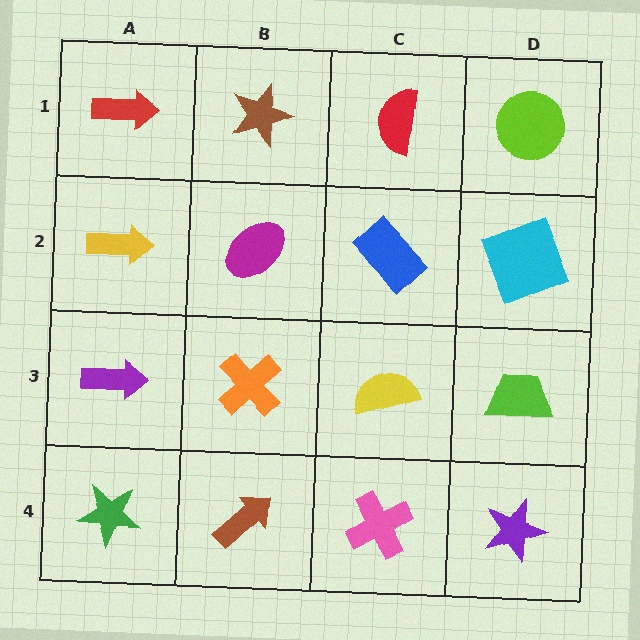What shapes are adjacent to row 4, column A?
A purple arrow (row 3, column A), a brown arrow (row 4, column B).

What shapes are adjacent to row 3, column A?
A yellow arrow (row 2, column A), a green star (row 4, column A), an orange cross (row 3, column B).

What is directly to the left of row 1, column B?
A red arrow.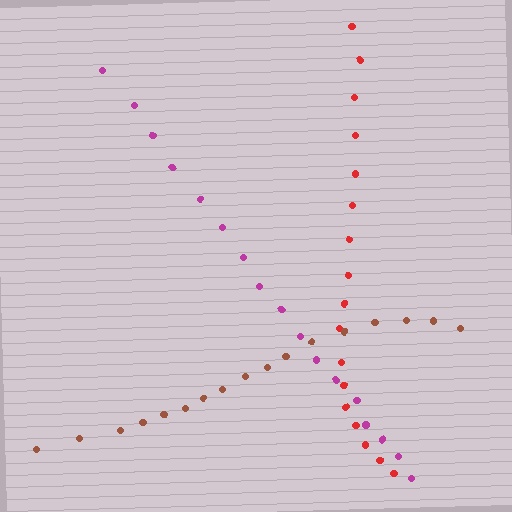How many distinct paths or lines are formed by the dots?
There are 3 distinct paths.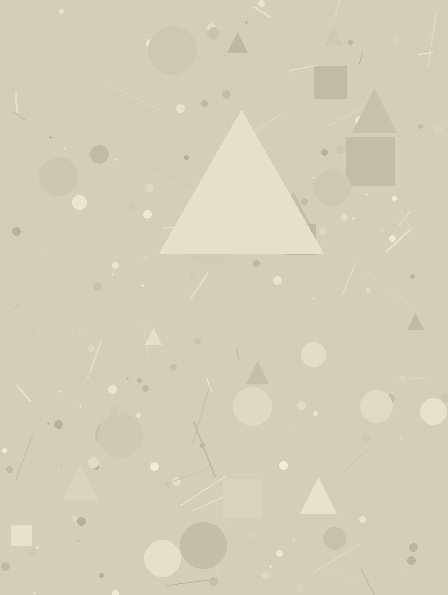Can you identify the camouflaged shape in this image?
The camouflaged shape is a triangle.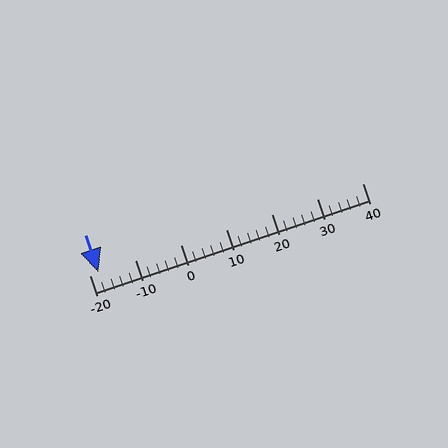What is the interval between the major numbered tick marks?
The major tick marks are spaced 10 units apart.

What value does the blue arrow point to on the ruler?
The blue arrow points to approximately -18.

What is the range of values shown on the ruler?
The ruler shows values from -20 to 40.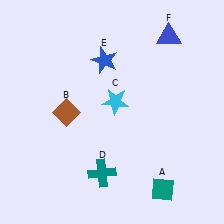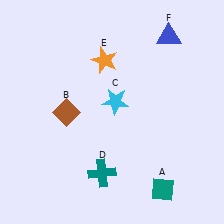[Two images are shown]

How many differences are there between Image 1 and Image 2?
There is 1 difference between the two images.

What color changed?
The star (E) changed from blue in Image 1 to orange in Image 2.